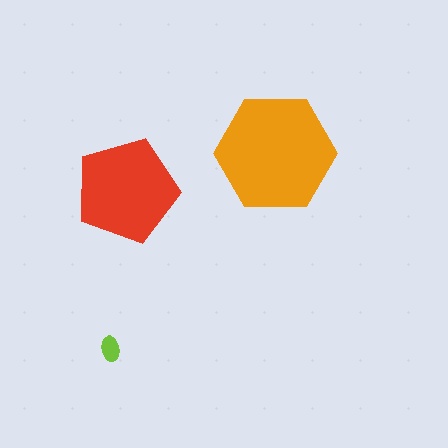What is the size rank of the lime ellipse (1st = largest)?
3rd.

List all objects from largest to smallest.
The orange hexagon, the red pentagon, the lime ellipse.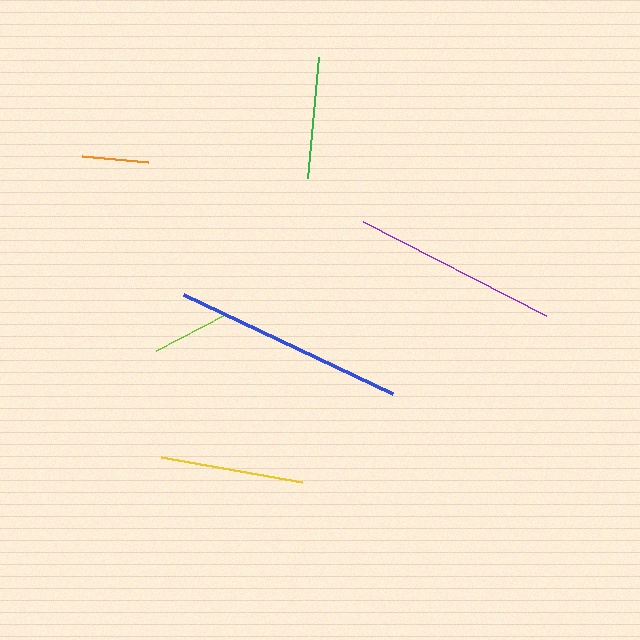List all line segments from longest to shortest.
From longest to shortest: blue, purple, yellow, green, lime, orange.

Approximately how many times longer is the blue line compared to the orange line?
The blue line is approximately 3.5 times the length of the orange line.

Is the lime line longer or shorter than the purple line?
The purple line is longer than the lime line.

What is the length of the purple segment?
The purple segment is approximately 206 pixels long.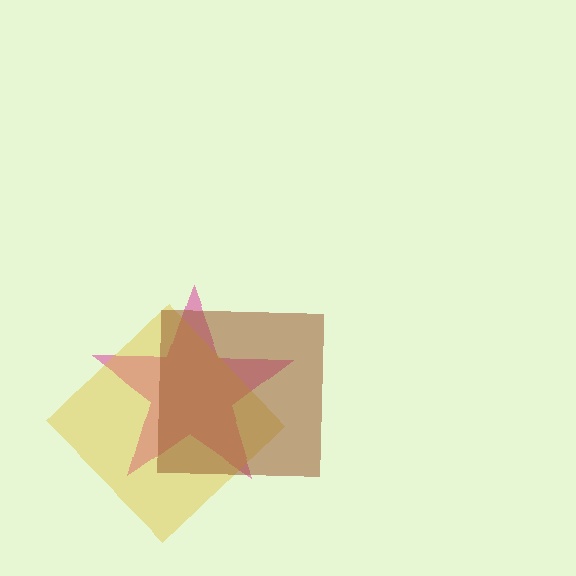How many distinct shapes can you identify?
There are 3 distinct shapes: a pink star, a yellow diamond, a brown square.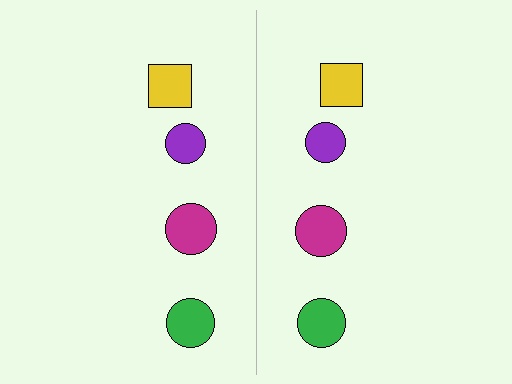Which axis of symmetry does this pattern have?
The pattern has a vertical axis of symmetry running through the center of the image.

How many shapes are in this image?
There are 8 shapes in this image.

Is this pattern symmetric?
Yes, this pattern has bilateral (reflection) symmetry.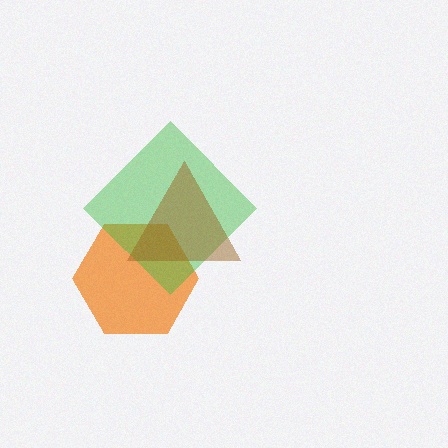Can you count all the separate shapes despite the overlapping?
Yes, there are 3 separate shapes.